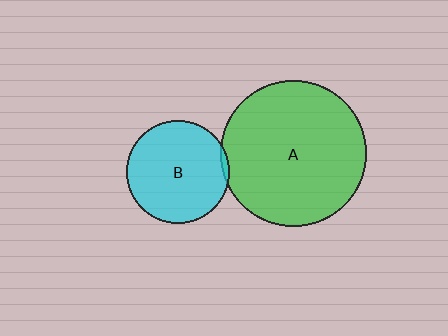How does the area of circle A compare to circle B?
Approximately 2.0 times.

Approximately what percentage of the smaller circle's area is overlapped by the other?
Approximately 5%.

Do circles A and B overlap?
Yes.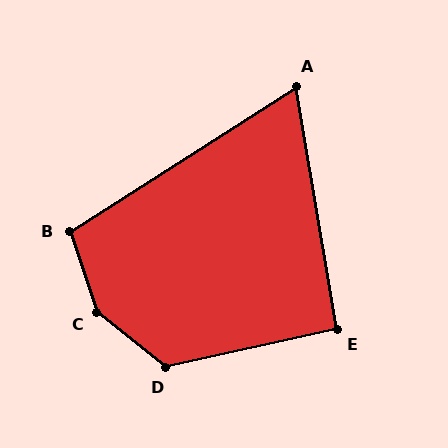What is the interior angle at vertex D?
Approximately 129 degrees (obtuse).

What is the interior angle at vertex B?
Approximately 104 degrees (obtuse).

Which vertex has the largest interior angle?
C, at approximately 147 degrees.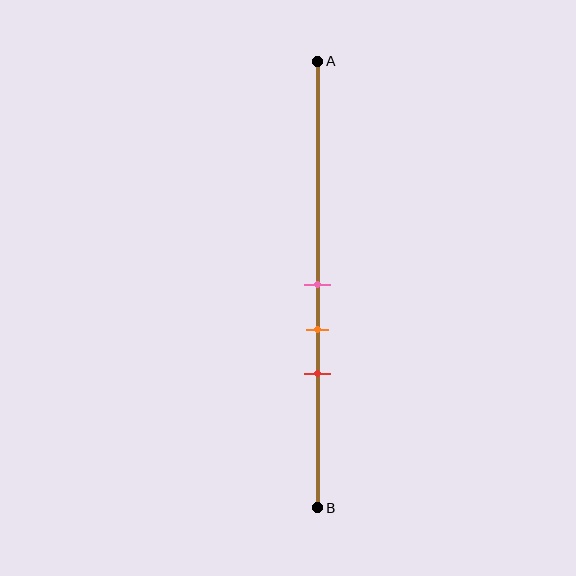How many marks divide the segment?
There are 3 marks dividing the segment.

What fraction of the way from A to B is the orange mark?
The orange mark is approximately 60% (0.6) of the way from A to B.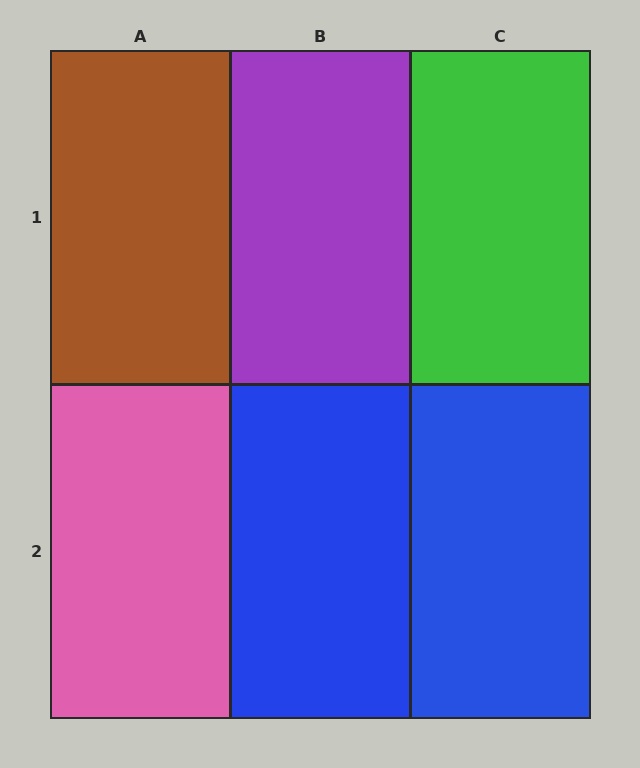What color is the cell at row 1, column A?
Brown.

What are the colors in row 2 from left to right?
Pink, blue, blue.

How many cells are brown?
1 cell is brown.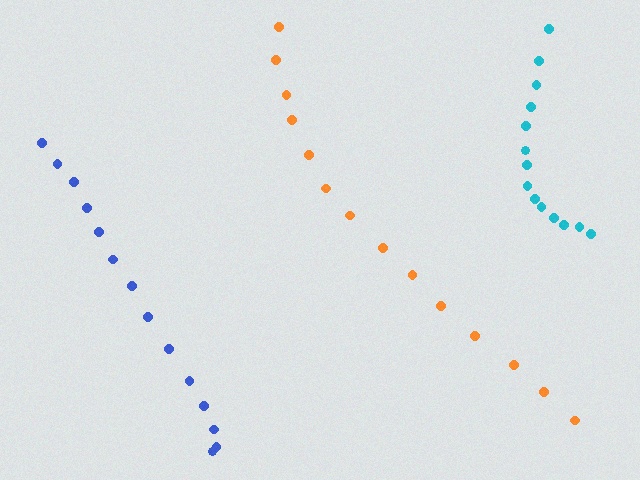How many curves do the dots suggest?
There are 3 distinct paths.